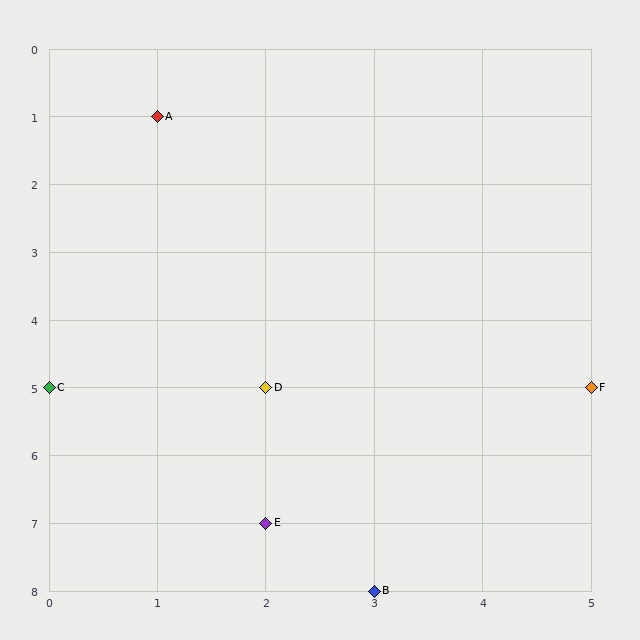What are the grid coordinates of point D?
Point D is at grid coordinates (2, 5).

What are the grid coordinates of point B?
Point B is at grid coordinates (3, 8).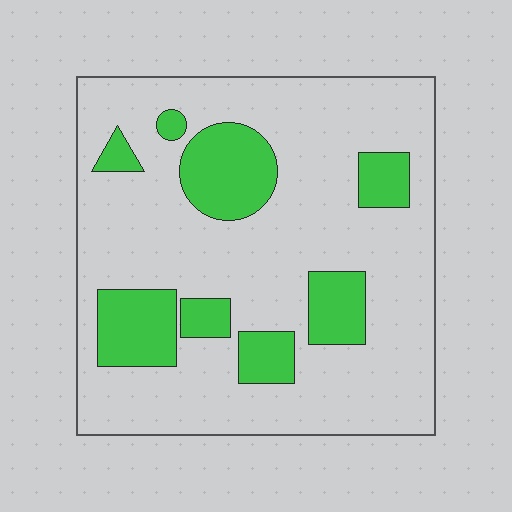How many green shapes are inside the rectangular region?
8.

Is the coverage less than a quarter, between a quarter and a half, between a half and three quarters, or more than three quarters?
Less than a quarter.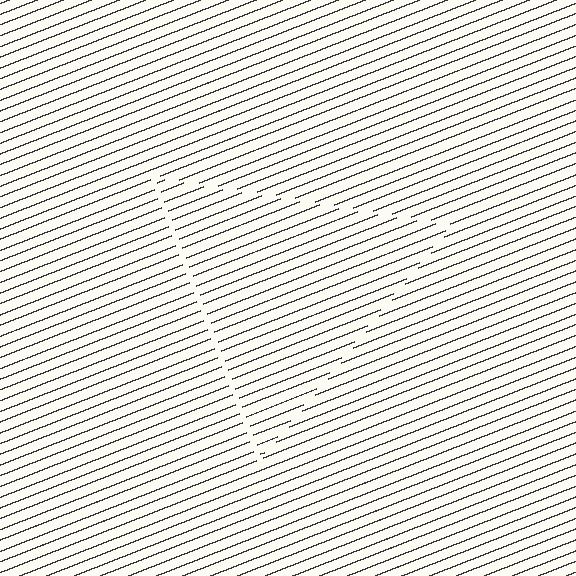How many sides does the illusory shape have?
3 sides — the line-ends trace a triangle.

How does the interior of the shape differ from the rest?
The interior of the shape contains the same grating, shifted by half a period — the contour is defined by the phase discontinuity where line-ends from the inner and outer gratings abut.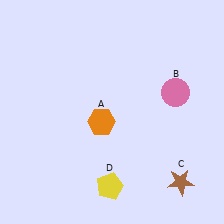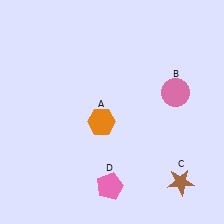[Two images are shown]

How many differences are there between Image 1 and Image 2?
There is 1 difference between the two images.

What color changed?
The pentagon (D) changed from yellow in Image 1 to pink in Image 2.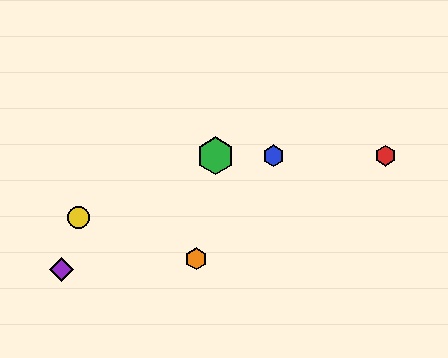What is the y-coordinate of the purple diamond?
The purple diamond is at y≈269.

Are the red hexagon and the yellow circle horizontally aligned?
No, the red hexagon is at y≈156 and the yellow circle is at y≈218.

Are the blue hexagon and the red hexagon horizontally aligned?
Yes, both are at y≈156.